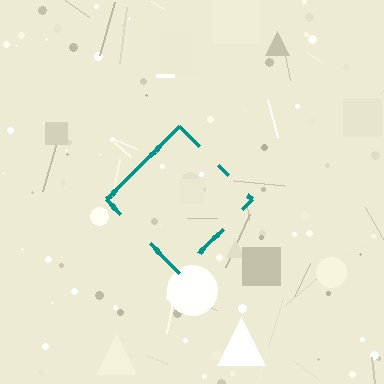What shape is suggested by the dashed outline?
The dashed outline suggests a diamond.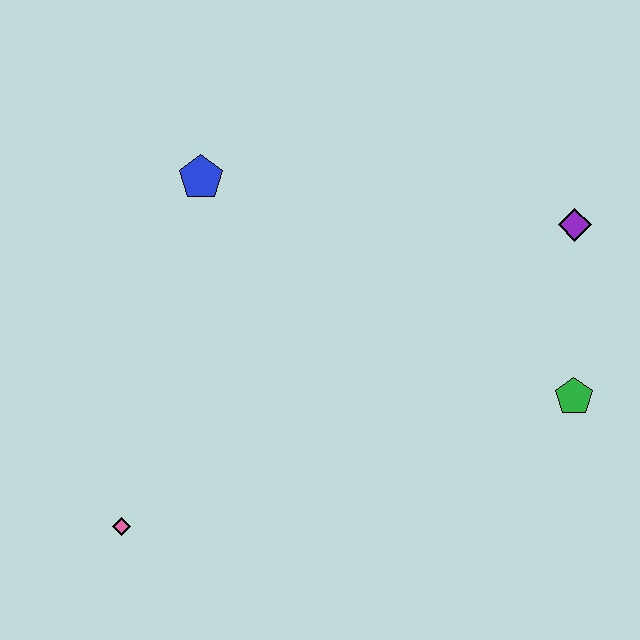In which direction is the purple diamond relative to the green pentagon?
The purple diamond is above the green pentagon.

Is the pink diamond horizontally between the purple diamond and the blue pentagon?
No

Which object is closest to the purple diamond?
The green pentagon is closest to the purple diamond.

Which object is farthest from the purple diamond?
The pink diamond is farthest from the purple diamond.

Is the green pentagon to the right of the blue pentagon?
Yes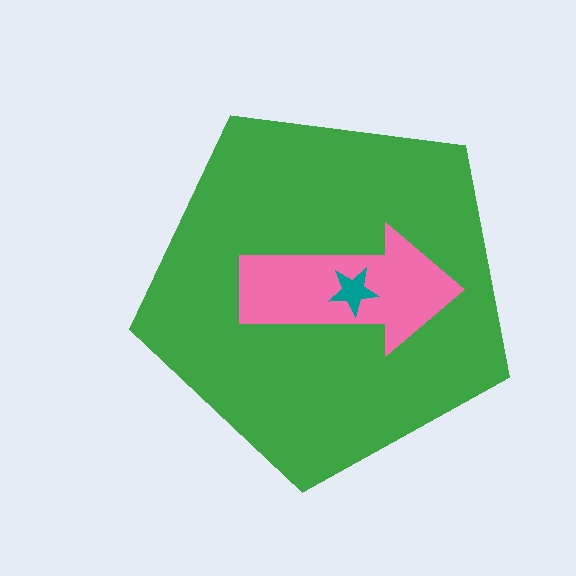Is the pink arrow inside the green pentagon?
Yes.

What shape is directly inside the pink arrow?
The teal star.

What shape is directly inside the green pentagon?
The pink arrow.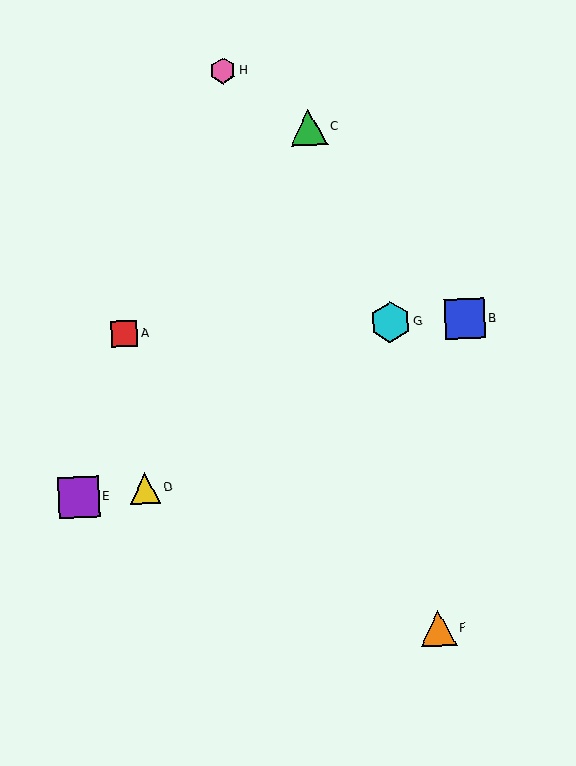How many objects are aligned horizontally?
3 objects (A, B, G) are aligned horizontally.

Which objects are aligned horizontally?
Objects A, B, G are aligned horizontally.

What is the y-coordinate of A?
Object A is at y≈334.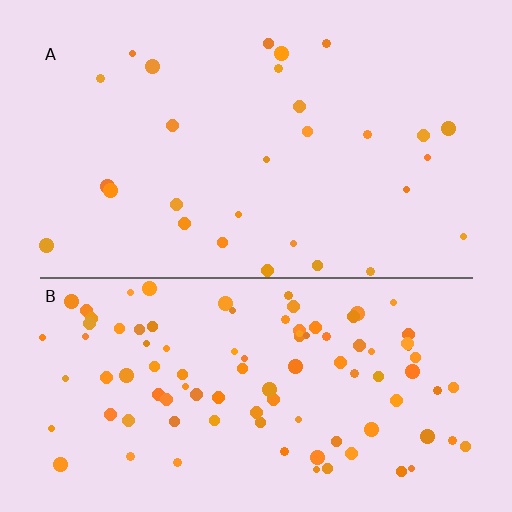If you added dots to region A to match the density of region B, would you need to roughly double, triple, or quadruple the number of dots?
Approximately triple.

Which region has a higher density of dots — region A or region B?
B (the bottom).